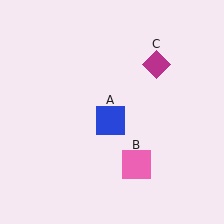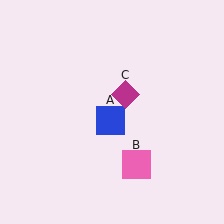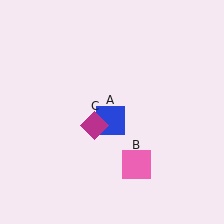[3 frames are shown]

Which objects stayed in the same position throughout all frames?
Blue square (object A) and pink square (object B) remained stationary.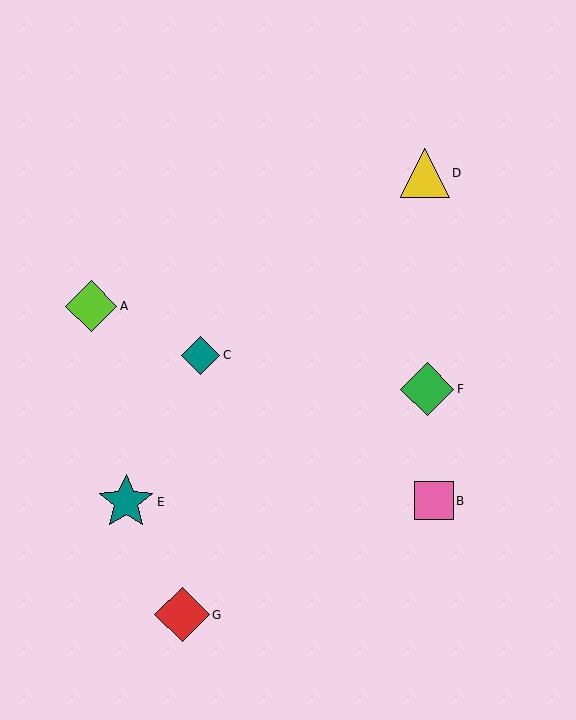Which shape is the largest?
The teal star (labeled E) is the largest.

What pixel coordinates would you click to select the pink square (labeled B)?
Click at (434, 501) to select the pink square B.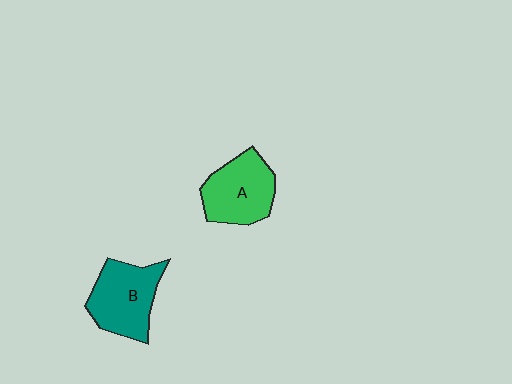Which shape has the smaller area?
Shape A (green).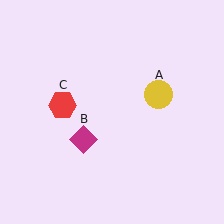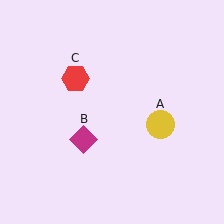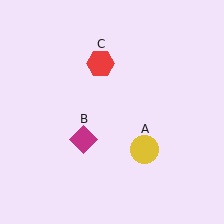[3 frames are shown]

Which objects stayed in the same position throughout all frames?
Magenta diamond (object B) remained stationary.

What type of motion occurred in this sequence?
The yellow circle (object A), red hexagon (object C) rotated clockwise around the center of the scene.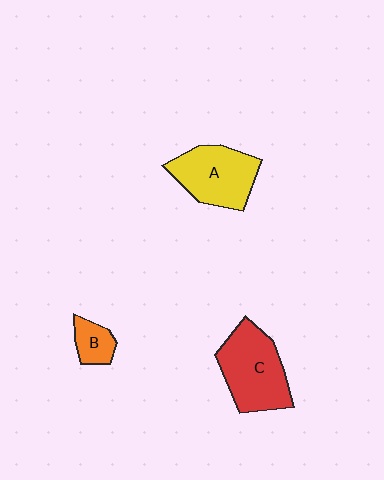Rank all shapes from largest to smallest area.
From largest to smallest: C (red), A (yellow), B (orange).